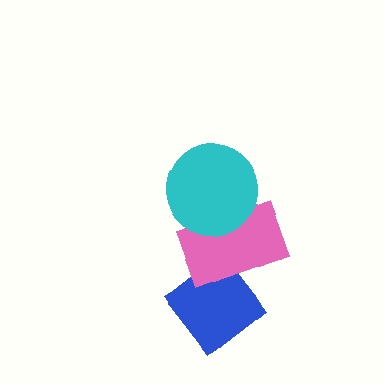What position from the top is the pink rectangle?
The pink rectangle is 2nd from the top.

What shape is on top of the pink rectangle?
The cyan circle is on top of the pink rectangle.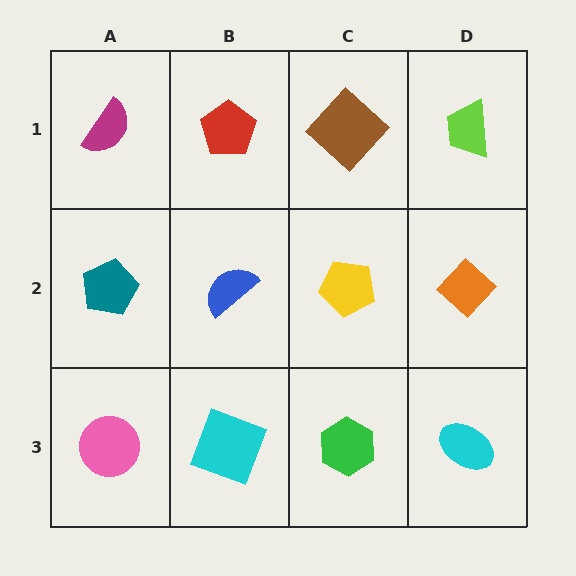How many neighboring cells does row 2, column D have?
3.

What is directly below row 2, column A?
A pink circle.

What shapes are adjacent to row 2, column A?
A magenta semicircle (row 1, column A), a pink circle (row 3, column A), a blue semicircle (row 2, column B).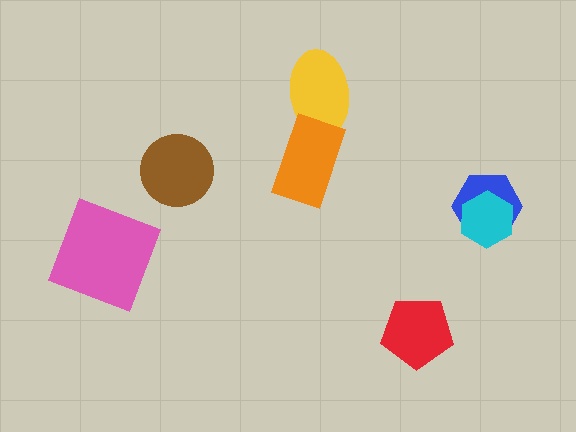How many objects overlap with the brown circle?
0 objects overlap with the brown circle.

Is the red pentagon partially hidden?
No, no other shape covers it.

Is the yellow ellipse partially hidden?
Yes, it is partially covered by another shape.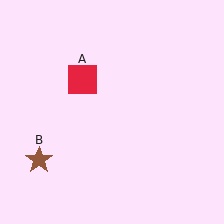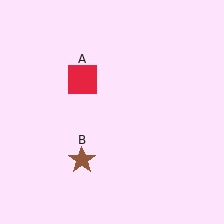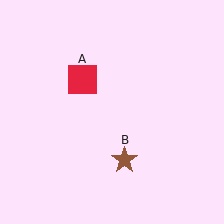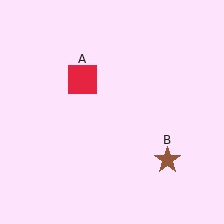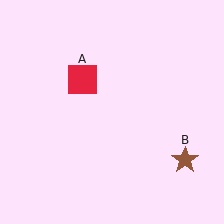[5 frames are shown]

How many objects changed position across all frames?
1 object changed position: brown star (object B).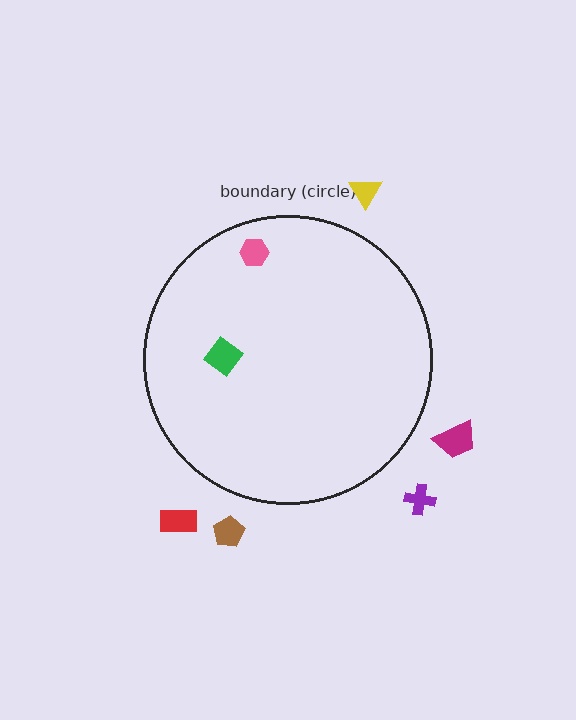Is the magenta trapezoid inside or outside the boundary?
Outside.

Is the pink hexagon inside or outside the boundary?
Inside.